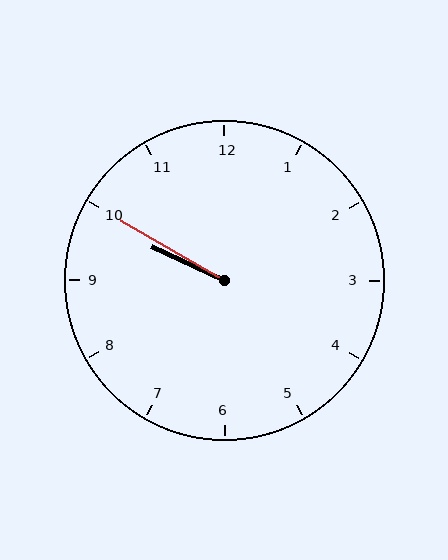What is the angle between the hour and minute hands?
Approximately 5 degrees.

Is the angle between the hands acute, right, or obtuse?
It is acute.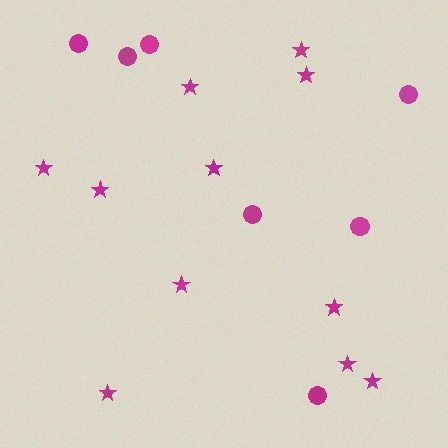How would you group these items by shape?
There are 2 groups: one group of stars (11) and one group of circles (7).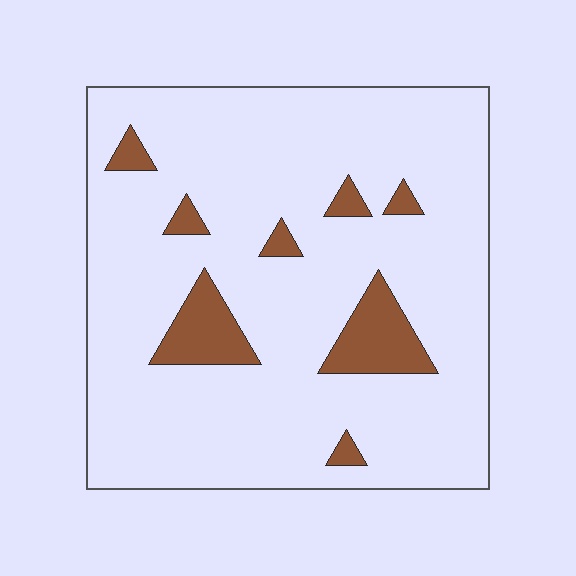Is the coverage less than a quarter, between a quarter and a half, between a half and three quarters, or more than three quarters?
Less than a quarter.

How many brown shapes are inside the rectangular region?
8.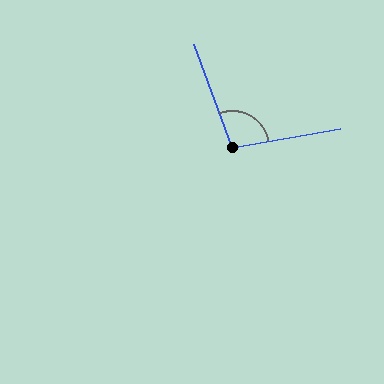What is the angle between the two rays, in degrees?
Approximately 101 degrees.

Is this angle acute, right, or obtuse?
It is obtuse.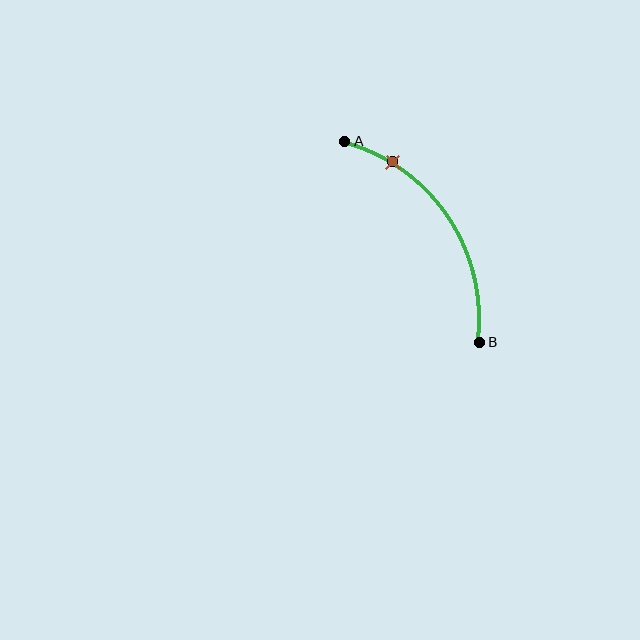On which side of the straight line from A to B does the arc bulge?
The arc bulges above and to the right of the straight line connecting A and B.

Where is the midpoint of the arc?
The arc midpoint is the point on the curve farthest from the straight line joining A and B. It sits above and to the right of that line.